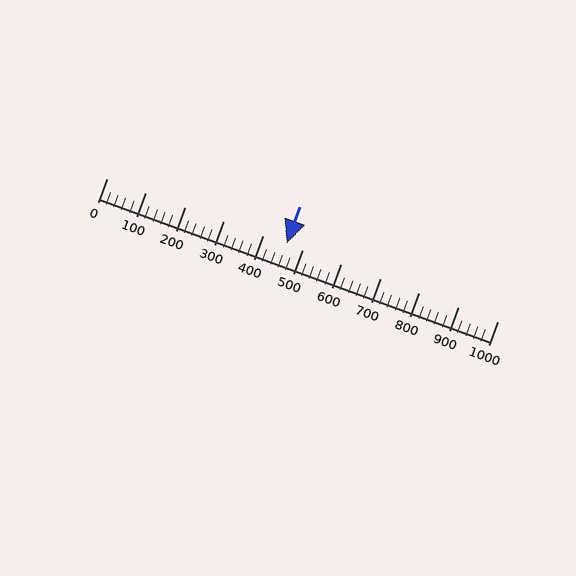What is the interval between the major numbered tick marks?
The major tick marks are spaced 100 units apart.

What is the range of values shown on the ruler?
The ruler shows values from 0 to 1000.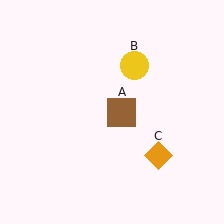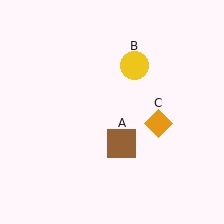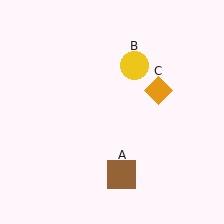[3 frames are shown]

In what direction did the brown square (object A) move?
The brown square (object A) moved down.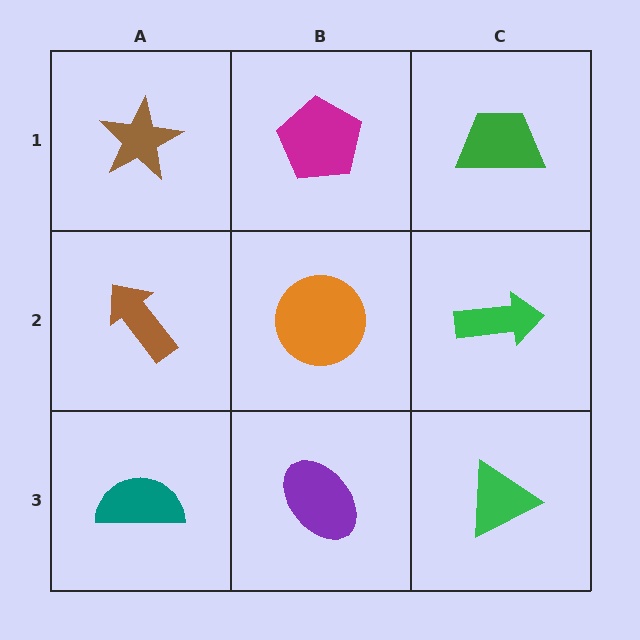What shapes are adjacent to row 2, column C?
A green trapezoid (row 1, column C), a green triangle (row 3, column C), an orange circle (row 2, column B).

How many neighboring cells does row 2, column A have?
3.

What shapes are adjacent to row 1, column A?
A brown arrow (row 2, column A), a magenta pentagon (row 1, column B).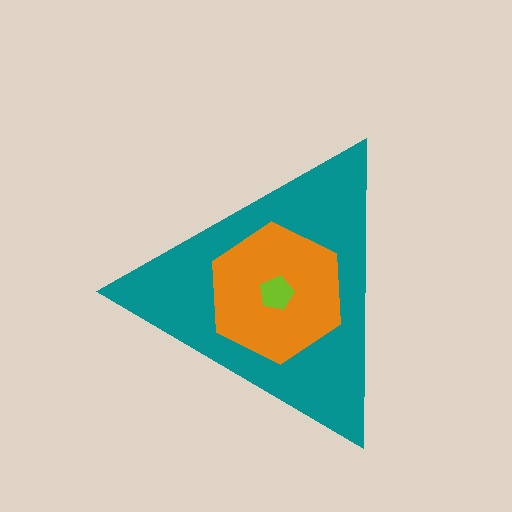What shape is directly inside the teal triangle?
The orange hexagon.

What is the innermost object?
The lime pentagon.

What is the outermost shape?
The teal triangle.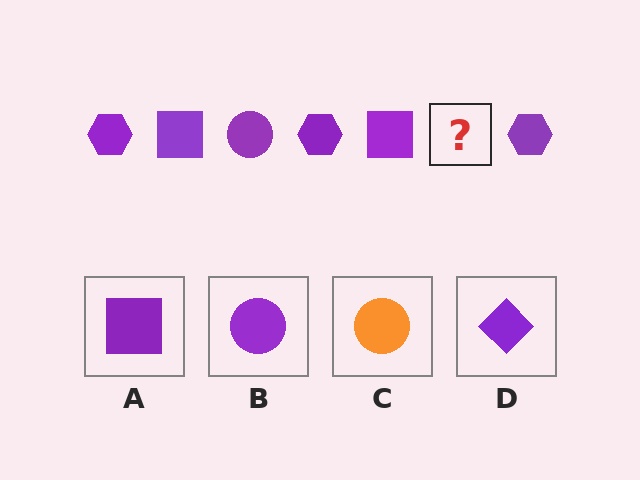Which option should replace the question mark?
Option B.